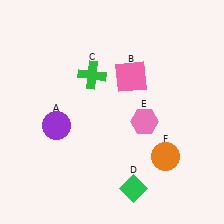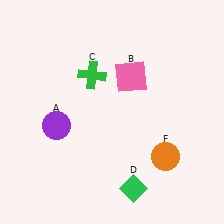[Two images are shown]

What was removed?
The pink hexagon (E) was removed in Image 2.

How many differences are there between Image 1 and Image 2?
There is 1 difference between the two images.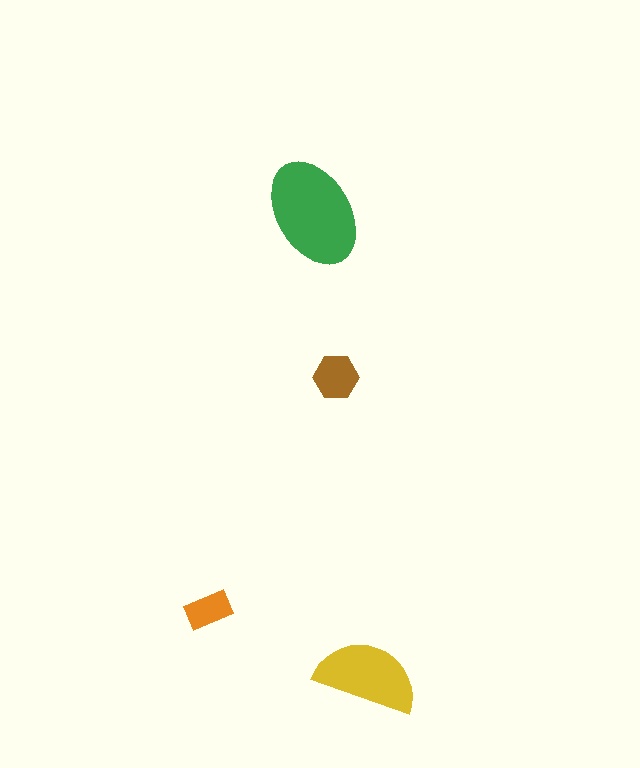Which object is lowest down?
The yellow semicircle is bottommost.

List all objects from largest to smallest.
The green ellipse, the yellow semicircle, the brown hexagon, the orange rectangle.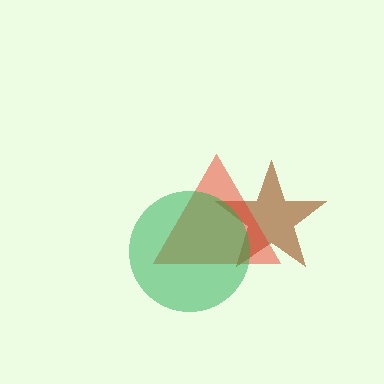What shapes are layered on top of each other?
The layered shapes are: a brown star, a red triangle, a green circle.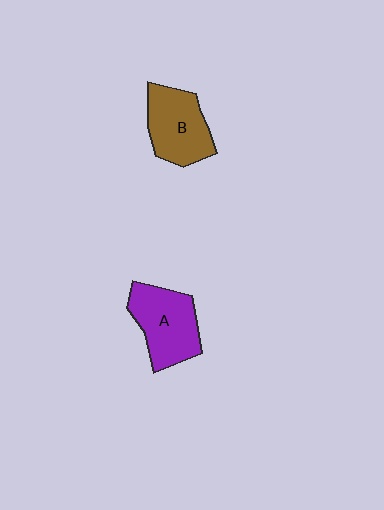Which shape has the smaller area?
Shape B (brown).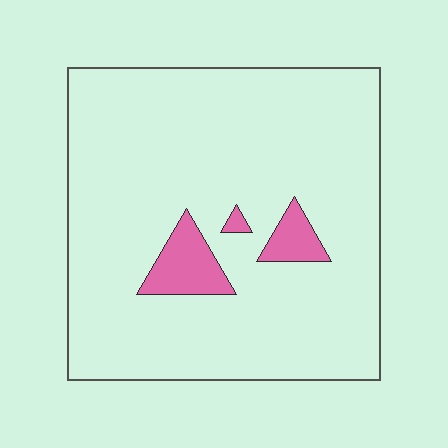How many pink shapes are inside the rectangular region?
3.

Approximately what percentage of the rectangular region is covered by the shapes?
Approximately 10%.